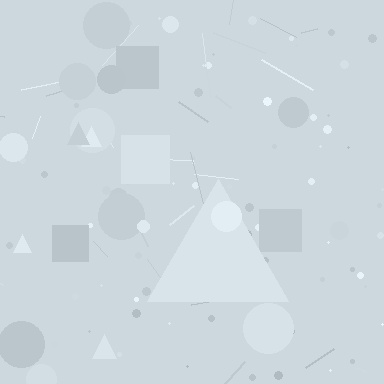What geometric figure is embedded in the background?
A triangle is embedded in the background.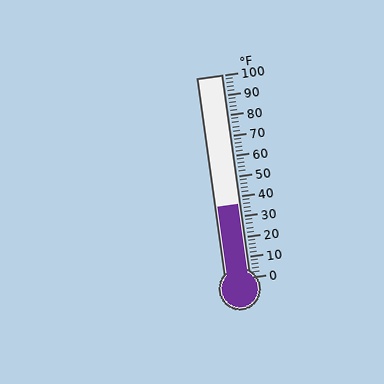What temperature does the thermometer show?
The thermometer shows approximately 36°F.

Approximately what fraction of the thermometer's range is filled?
The thermometer is filled to approximately 35% of its range.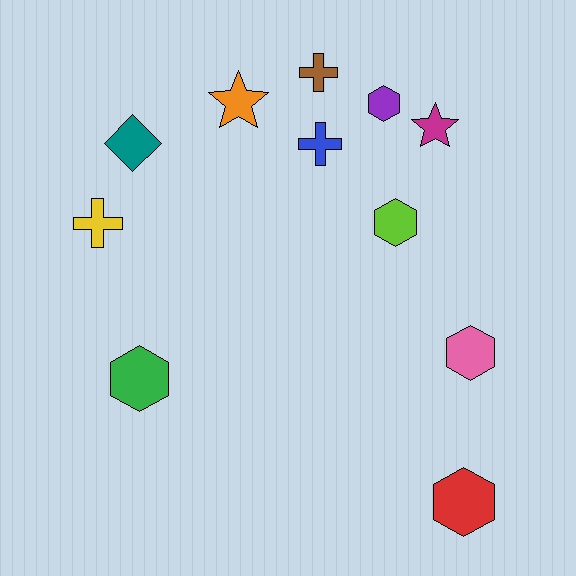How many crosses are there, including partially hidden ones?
There are 3 crosses.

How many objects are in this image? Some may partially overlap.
There are 11 objects.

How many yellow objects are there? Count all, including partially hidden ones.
There is 1 yellow object.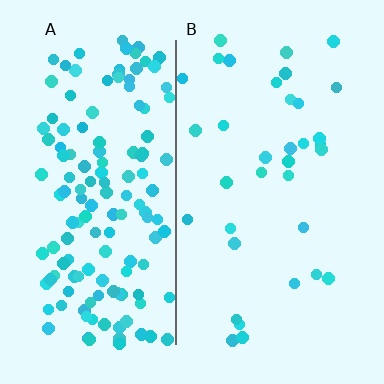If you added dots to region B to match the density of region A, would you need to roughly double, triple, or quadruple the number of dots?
Approximately quadruple.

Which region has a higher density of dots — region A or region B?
A (the left).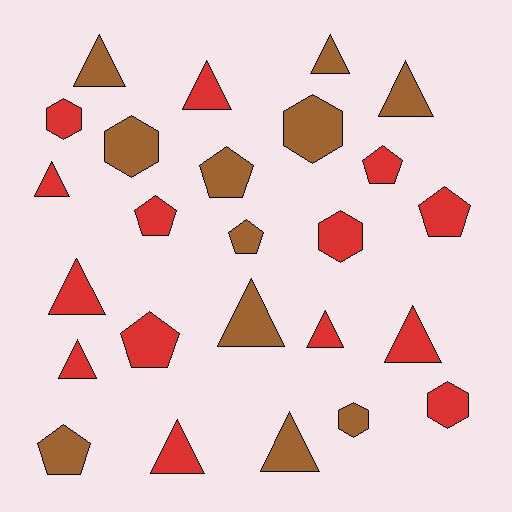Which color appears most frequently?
Red, with 14 objects.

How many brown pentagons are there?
There are 3 brown pentagons.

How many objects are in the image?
There are 25 objects.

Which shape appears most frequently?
Triangle, with 12 objects.